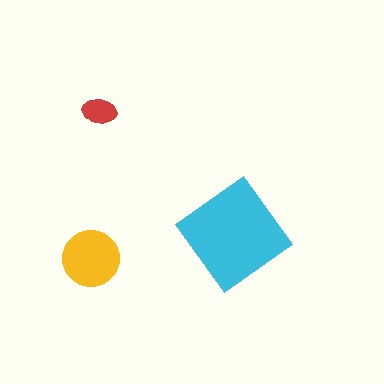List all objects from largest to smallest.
The cyan diamond, the yellow circle, the red ellipse.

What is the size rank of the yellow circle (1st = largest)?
2nd.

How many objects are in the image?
There are 3 objects in the image.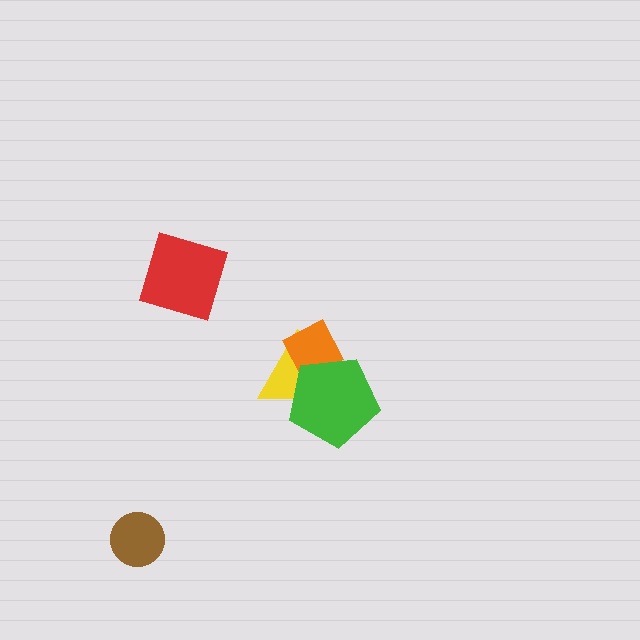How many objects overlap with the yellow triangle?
2 objects overlap with the yellow triangle.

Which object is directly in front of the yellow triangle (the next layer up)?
The orange diamond is directly in front of the yellow triangle.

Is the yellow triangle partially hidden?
Yes, it is partially covered by another shape.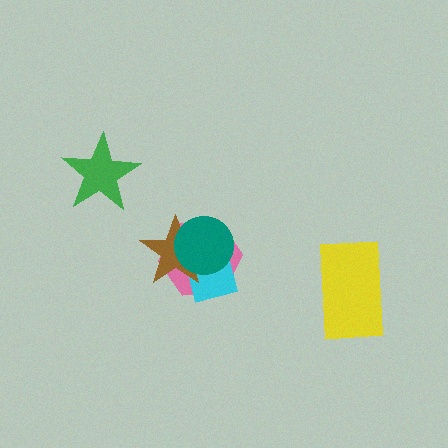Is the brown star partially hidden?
Yes, it is partially covered by another shape.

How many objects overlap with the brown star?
3 objects overlap with the brown star.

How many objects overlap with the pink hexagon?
3 objects overlap with the pink hexagon.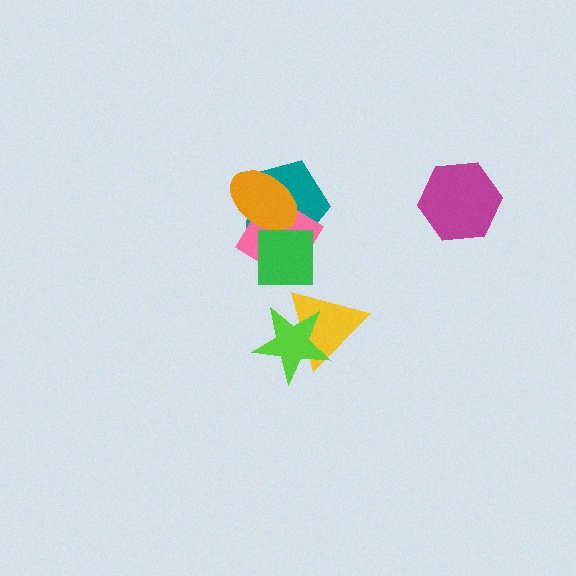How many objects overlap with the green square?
2 objects overlap with the green square.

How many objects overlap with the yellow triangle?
1 object overlaps with the yellow triangle.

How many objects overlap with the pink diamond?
3 objects overlap with the pink diamond.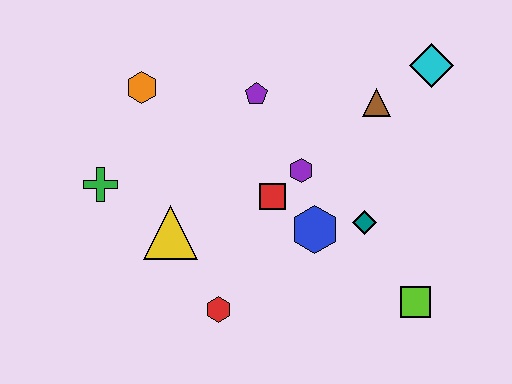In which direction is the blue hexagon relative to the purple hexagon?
The blue hexagon is below the purple hexagon.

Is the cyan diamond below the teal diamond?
No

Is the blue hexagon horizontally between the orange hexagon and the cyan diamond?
Yes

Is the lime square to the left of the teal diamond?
No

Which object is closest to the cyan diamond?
The brown triangle is closest to the cyan diamond.